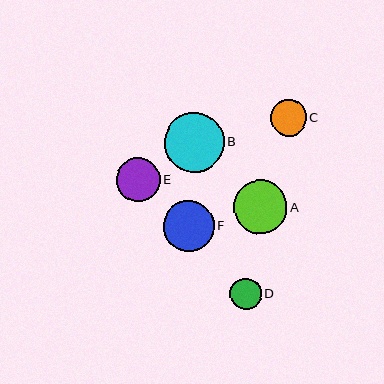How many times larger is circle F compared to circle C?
Circle F is approximately 1.4 times the size of circle C.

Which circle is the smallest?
Circle D is the smallest with a size of approximately 31 pixels.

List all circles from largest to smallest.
From largest to smallest: B, A, F, E, C, D.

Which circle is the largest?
Circle B is the largest with a size of approximately 60 pixels.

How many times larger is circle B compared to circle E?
Circle B is approximately 1.4 times the size of circle E.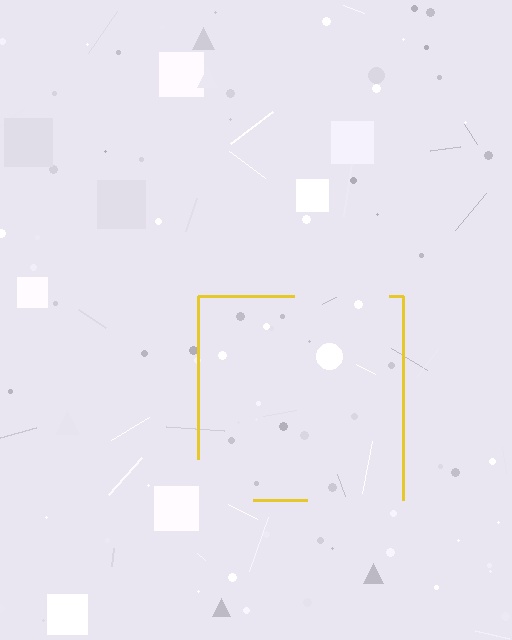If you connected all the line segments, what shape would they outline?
They would outline a square.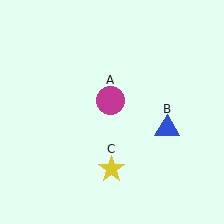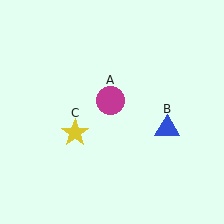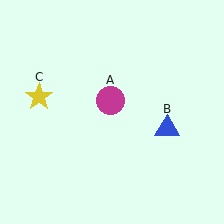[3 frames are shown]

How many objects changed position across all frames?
1 object changed position: yellow star (object C).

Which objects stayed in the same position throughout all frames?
Magenta circle (object A) and blue triangle (object B) remained stationary.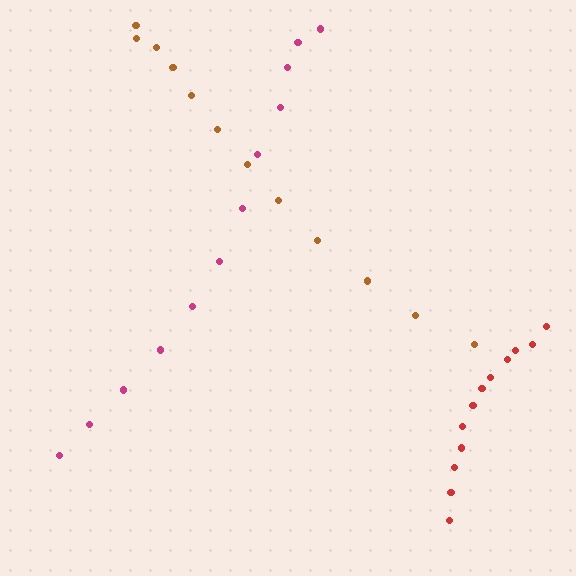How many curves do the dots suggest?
There are 3 distinct paths.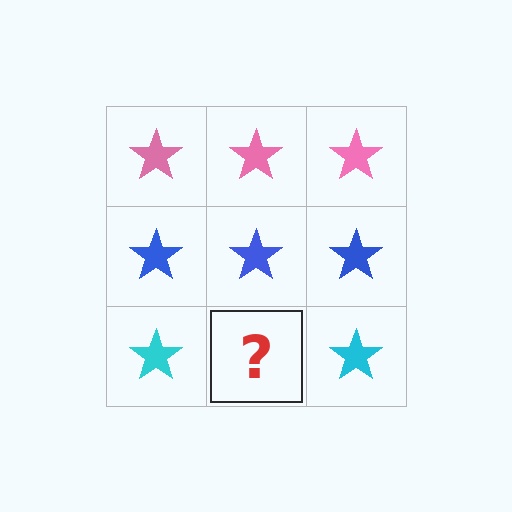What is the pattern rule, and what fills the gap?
The rule is that each row has a consistent color. The gap should be filled with a cyan star.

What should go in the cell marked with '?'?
The missing cell should contain a cyan star.